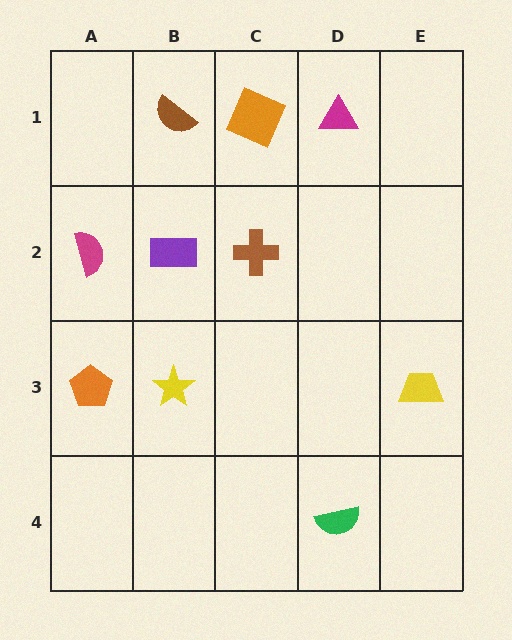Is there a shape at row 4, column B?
No, that cell is empty.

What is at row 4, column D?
A green semicircle.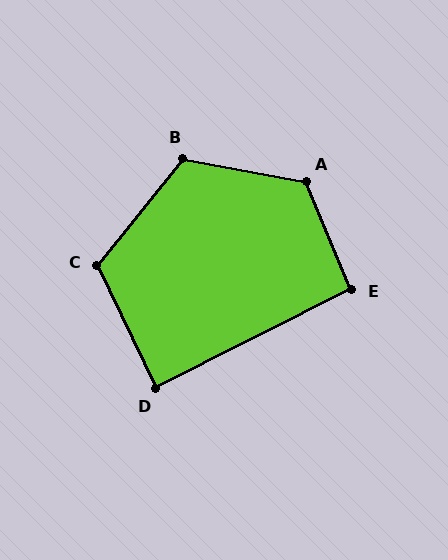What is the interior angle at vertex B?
Approximately 118 degrees (obtuse).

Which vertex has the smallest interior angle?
D, at approximately 89 degrees.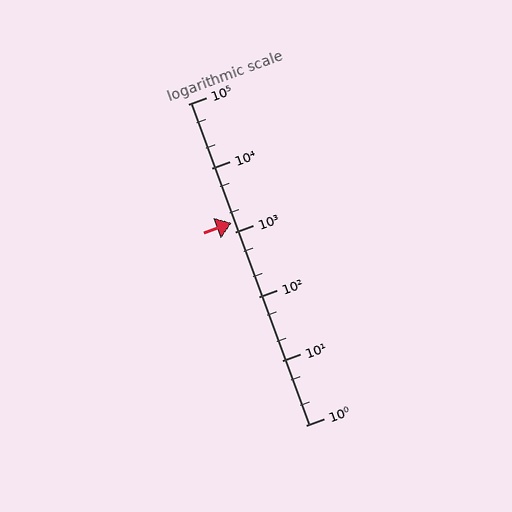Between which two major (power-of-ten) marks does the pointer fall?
The pointer is between 1000 and 10000.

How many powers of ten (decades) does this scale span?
The scale spans 5 decades, from 1 to 100000.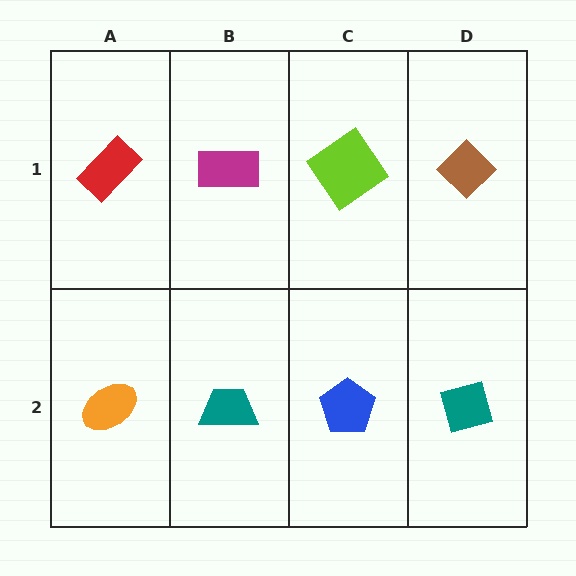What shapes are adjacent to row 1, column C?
A blue pentagon (row 2, column C), a magenta rectangle (row 1, column B), a brown diamond (row 1, column D).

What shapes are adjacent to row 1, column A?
An orange ellipse (row 2, column A), a magenta rectangle (row 1, column B).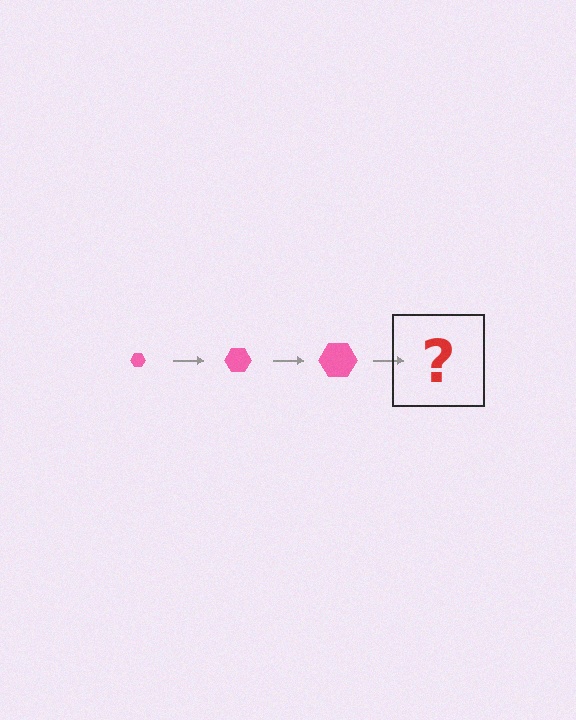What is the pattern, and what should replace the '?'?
The pattern is that the hexagon gets progressively larger each step. The '?' should be a pink hexagon, larger than the previous one.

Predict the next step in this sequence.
The next step is a pink hexagon, larger than the previous one.